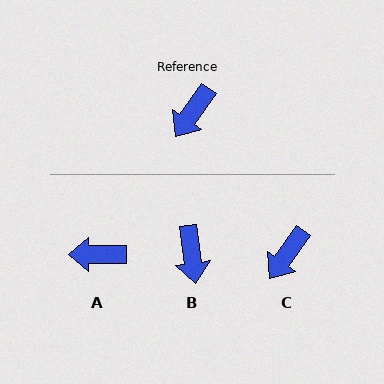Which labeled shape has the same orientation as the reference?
C.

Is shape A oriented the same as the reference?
No, it is off by about 54 degrees.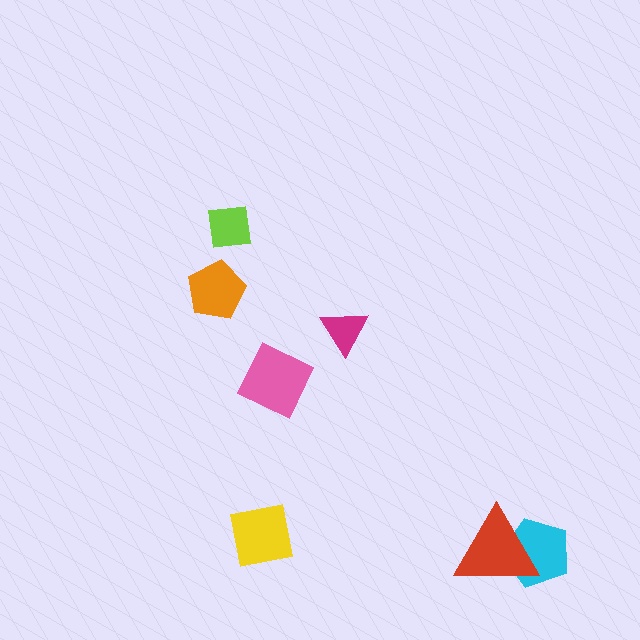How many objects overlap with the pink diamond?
0 objects overlap with the pink diamond.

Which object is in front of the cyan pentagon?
The red triangle is in front of the cyan pentagon.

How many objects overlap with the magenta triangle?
0 objects overlap with the magenta triangle.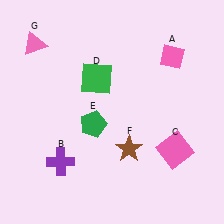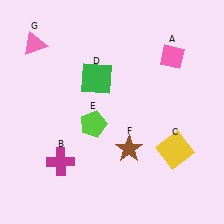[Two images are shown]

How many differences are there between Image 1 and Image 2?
There are 3 differences between the two images.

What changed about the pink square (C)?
In Image 1, C is pink. In Image 2, it changed to yellow.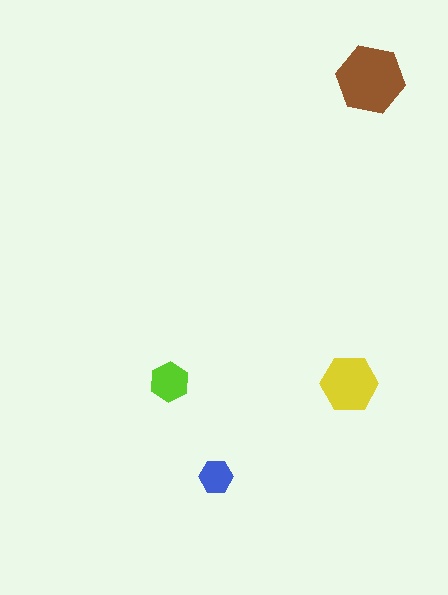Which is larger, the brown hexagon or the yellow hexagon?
The brown one.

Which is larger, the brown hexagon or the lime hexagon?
The brown one.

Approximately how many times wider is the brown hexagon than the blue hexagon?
About 2 times wider.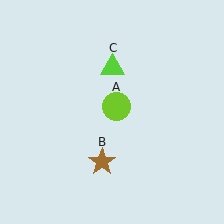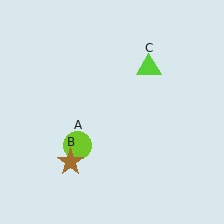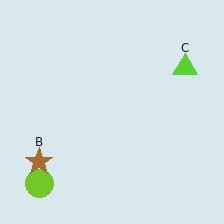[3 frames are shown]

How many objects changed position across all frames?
3 objects changed position: lime circle (object A), brown star (object B), lime triangle (object C).